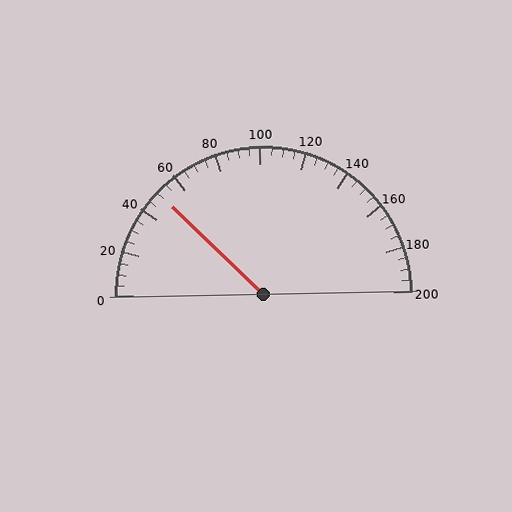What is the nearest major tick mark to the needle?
The nearest major tick mark is 40.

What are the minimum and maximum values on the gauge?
The gauge ranges from 0 to 200.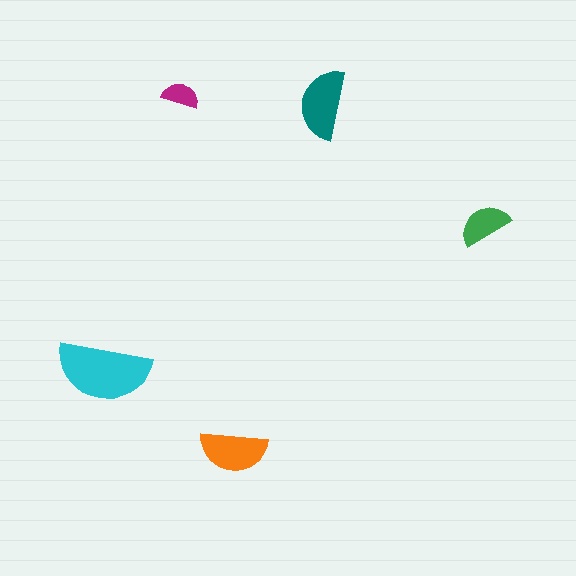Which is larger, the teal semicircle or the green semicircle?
The teal one.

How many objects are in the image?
There are 5 objects in the image.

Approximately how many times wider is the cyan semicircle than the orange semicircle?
About 1.5 times wider.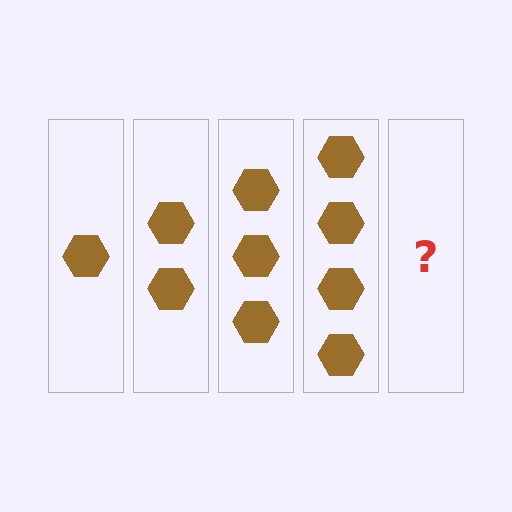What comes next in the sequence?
The next element should be 5 hexagons.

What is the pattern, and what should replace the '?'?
The pattern is that each step adds one more hexagon. The '?' should be 5 hexagons.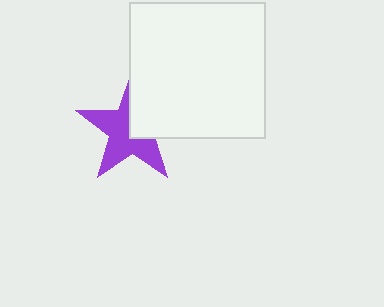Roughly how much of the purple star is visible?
About half of it is visible (roughly 62%).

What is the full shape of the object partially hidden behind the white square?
The partially hidden object is a purple star.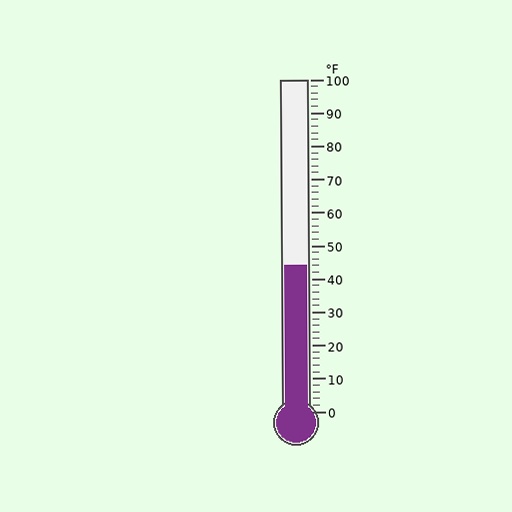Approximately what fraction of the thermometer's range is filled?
The thermometer is filled to approximately 45% of its range.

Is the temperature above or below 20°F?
The temperature is above 20°F.